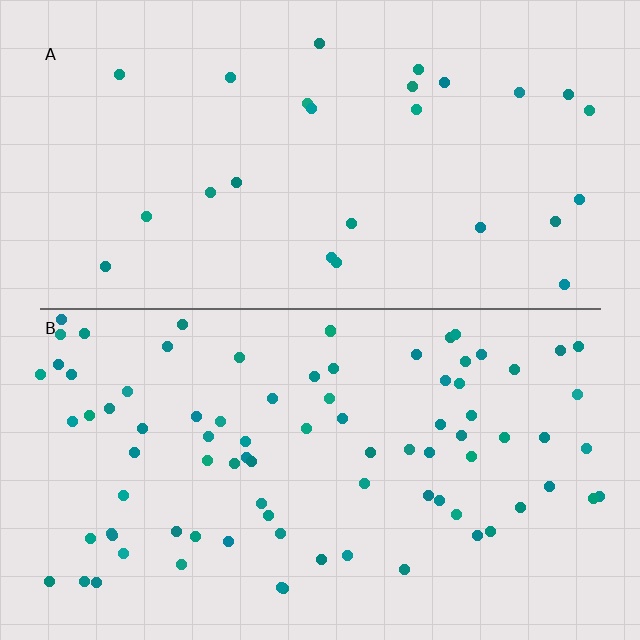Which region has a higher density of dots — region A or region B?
B (the bottom).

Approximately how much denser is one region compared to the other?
Approximately 3.3× — region B over region A.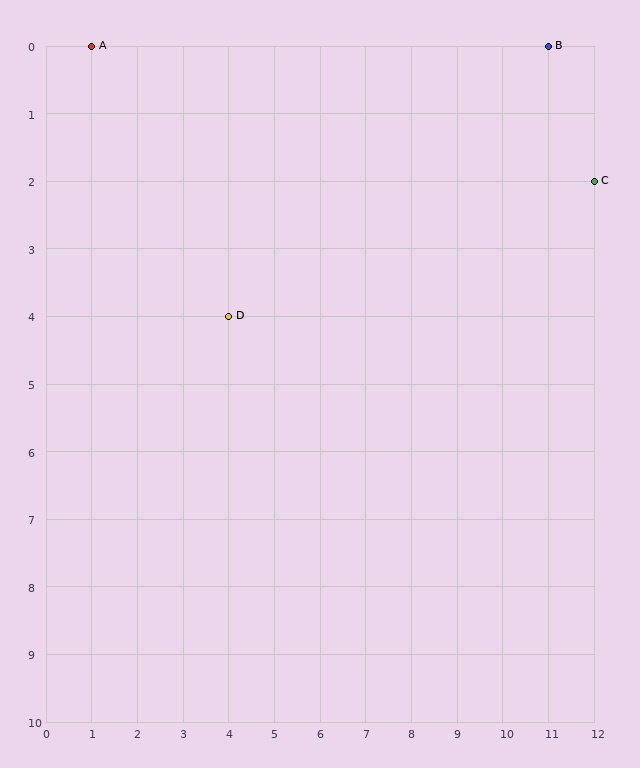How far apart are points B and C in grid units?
Points B and C are 1 column and 2 rows apart (about 2.2 grid units diagonally).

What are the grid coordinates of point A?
Point A is at grid coordinates (1, 0).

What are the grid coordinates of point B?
Point B is at grid coordinates (11, 0).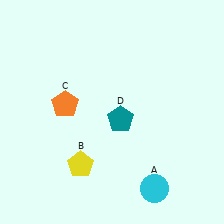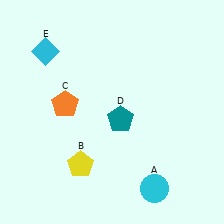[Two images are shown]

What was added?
A cyan diamond (E) was added in Image 2.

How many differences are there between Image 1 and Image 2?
There is 1 difference between the two images.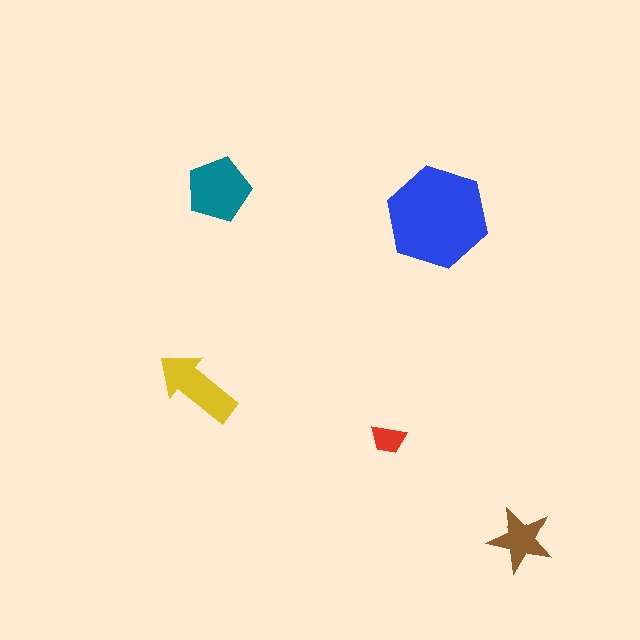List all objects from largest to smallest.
The blue hexagon, the teal pentagon, the yellow arrow, the brown star, the red trapezoid.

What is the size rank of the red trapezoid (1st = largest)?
5th.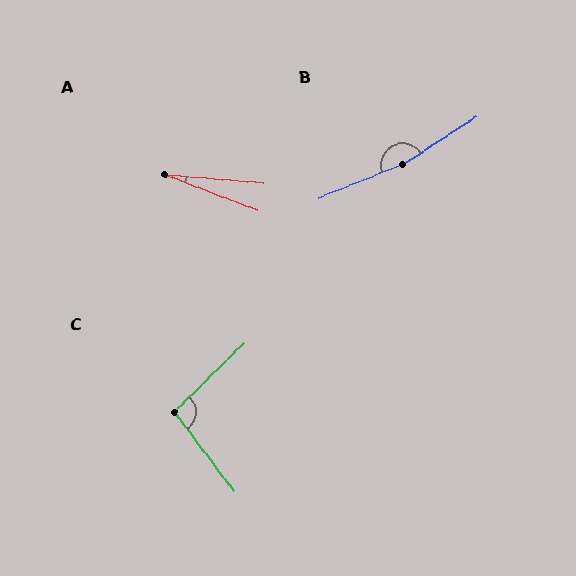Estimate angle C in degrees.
Approximately 97 degrees.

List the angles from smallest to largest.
A (16°), C (97°), B (169°).